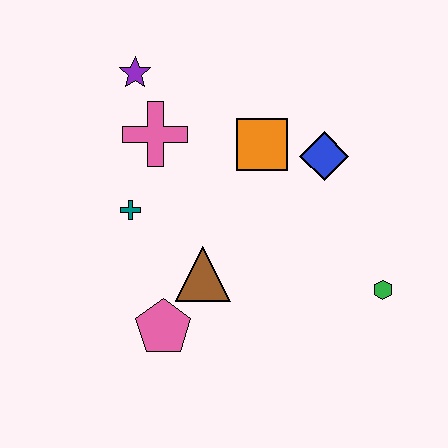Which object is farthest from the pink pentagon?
The purple star is farthest from the pink pentagon.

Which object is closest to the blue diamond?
The orange square is closest to the blue diamond.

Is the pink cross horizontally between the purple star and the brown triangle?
Yes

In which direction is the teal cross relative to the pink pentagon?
The teal cross is above the pink pentagon.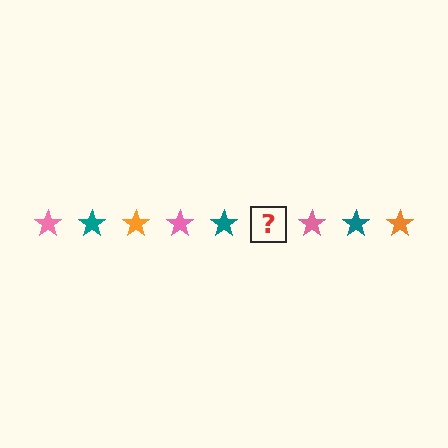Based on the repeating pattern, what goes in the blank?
The blank should be an orange star.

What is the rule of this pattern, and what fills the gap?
The rule is that the pattern cycles through pink, teal, orange stars. The gap should be filled with an orange star.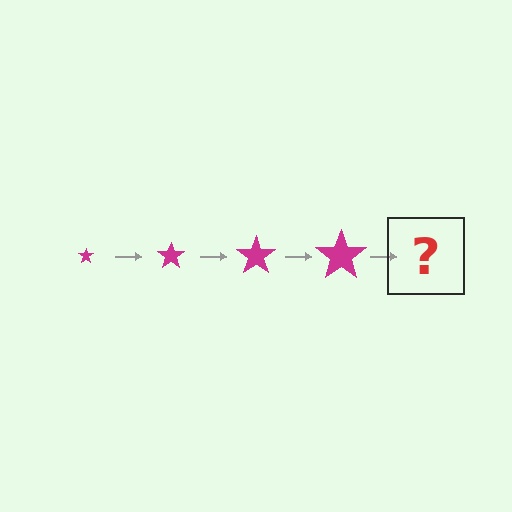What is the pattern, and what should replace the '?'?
The pattern is that the star gets progressively larger each step. The '?' should be a magenta star, larger than the previous one.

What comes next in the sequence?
The next element should be a magenta star, larger than the previous one.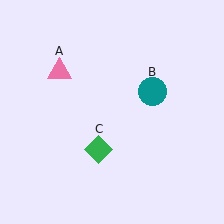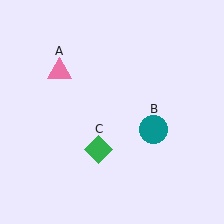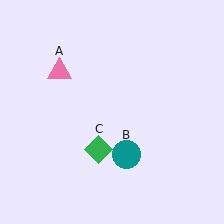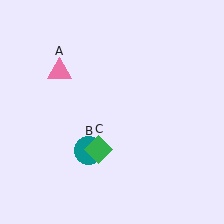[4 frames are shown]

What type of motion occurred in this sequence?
The teal circle (object B) rotated clockwise around the center of the scene.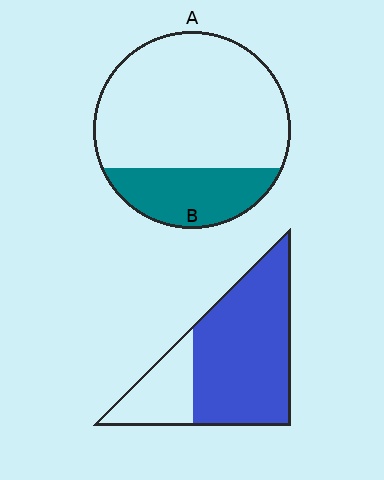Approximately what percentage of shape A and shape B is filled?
A is approximately 25% and B is approximately 75%.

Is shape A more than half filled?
No.